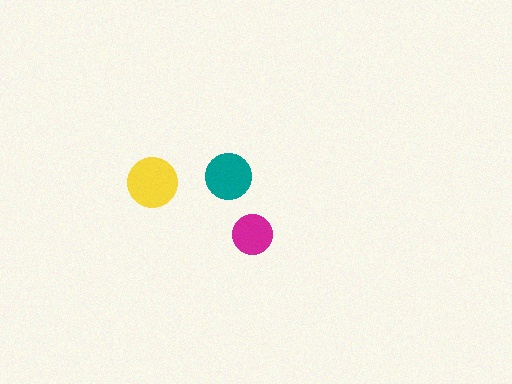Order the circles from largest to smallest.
the yellow one, the teal one, the magenta one.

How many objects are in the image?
There are 3 objects in the image.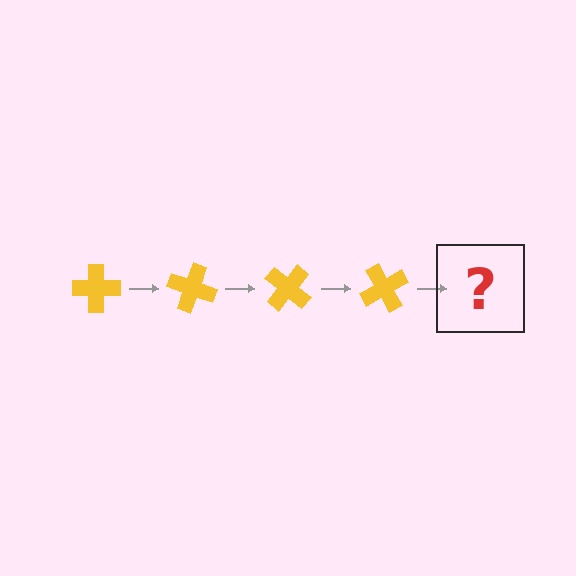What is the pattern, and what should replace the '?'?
The pattern is that the cross rotates 20 degrees each step. The '?' should be a yellow cross rotated 80 degrees.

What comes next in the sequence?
The next element should be a yellow cross rotated 80 degrees.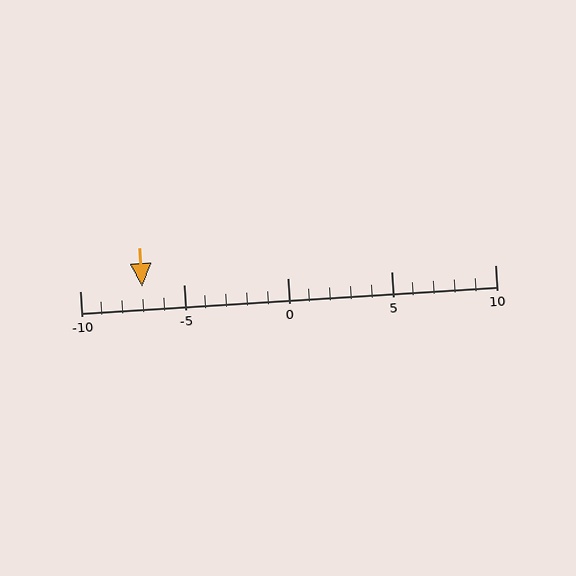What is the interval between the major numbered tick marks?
The major tick marks are spaced 5 units apart.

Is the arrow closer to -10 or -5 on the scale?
The arrow is closer to -5.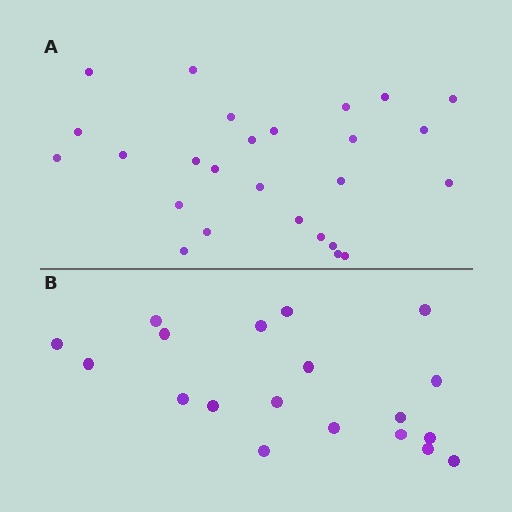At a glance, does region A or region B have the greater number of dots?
Region A (the top region) has more dots.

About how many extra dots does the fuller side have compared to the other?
Region A has roughly 8 or so more dots than region B.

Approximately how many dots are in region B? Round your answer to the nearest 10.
About 20 dots. (The exact count is 19, which rounds to 20.)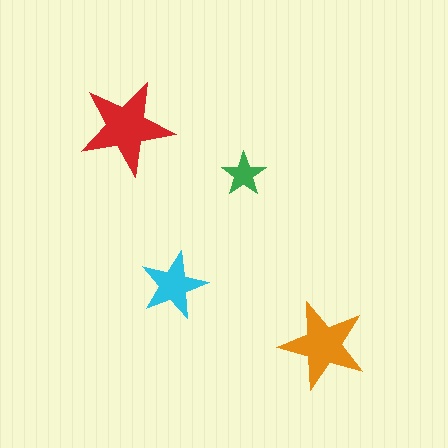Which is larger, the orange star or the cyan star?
The orange one.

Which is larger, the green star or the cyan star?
The cyan one.